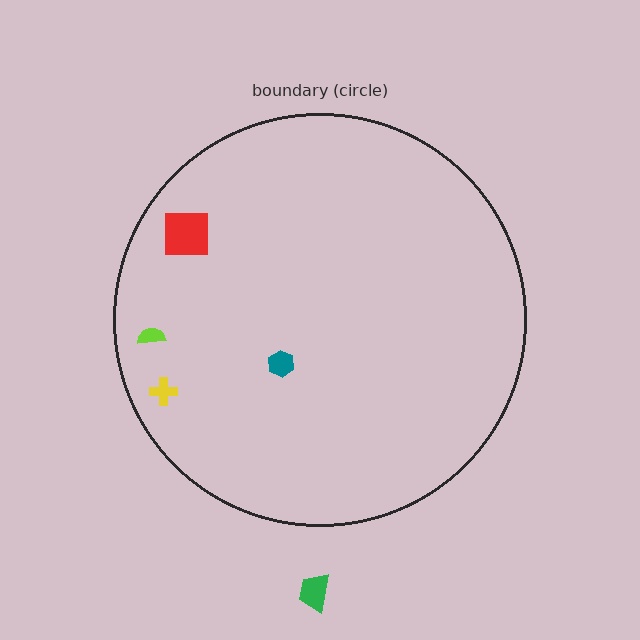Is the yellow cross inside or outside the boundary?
Inside.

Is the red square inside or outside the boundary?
Inside.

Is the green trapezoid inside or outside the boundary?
Outside.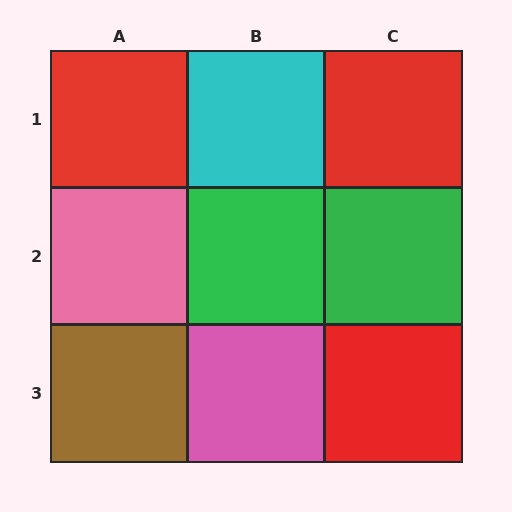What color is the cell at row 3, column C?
Red.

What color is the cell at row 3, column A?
Brown.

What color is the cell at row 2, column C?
Green.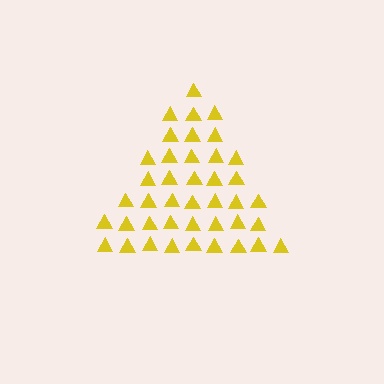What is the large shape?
The large shape is a triangle.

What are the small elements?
The small elements are triangles.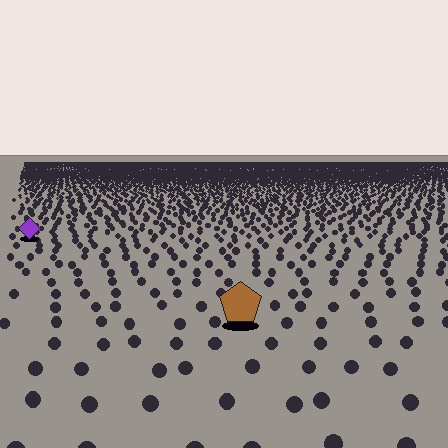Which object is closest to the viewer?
The brown pentagon is closest. The texture marks near it are larger and more spread out.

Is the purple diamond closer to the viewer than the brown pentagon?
No. The brown pentagon is closer — you can tell from the texture gradient: the ground texture is coarser near it.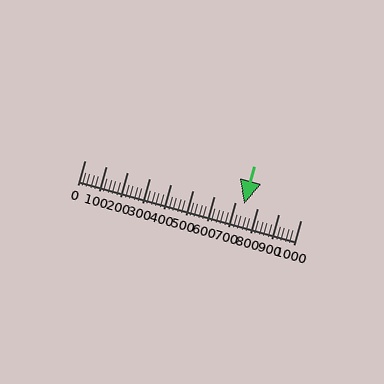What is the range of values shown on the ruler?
The ruler shows values from 0 to 1000.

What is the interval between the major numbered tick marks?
The major tick marks are spaced 100 units apart.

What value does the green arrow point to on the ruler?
The green arrow points to approximately 740.